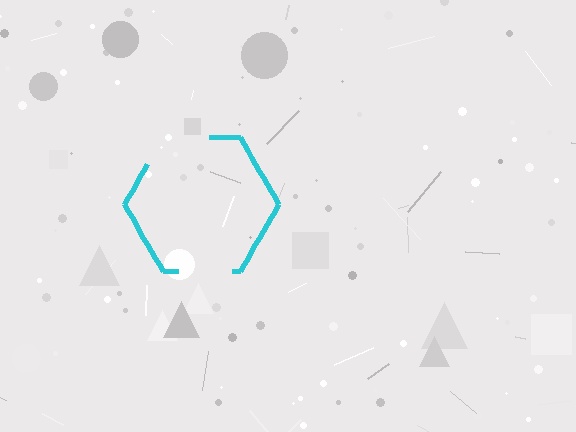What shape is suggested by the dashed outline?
The dashed outline suggests a hexagon.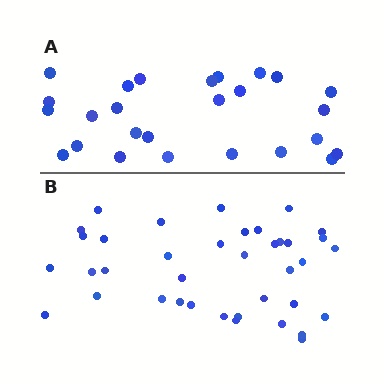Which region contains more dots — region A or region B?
Region B (the bottom region) has more dots.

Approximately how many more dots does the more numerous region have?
Region B has roughly 12 or so more dots than region A.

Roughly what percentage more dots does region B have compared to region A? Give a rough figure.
About 45% more.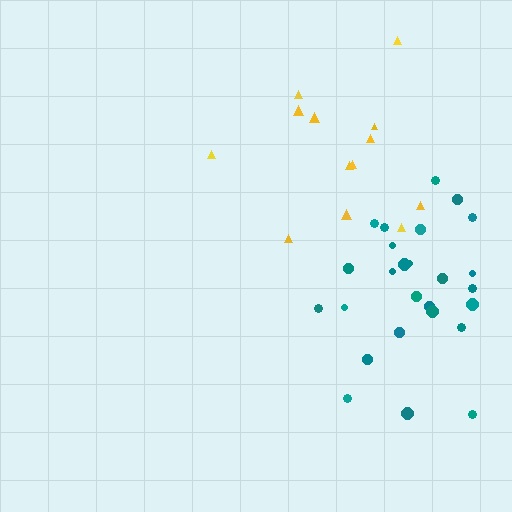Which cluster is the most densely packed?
Teal.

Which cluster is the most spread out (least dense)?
Yellow.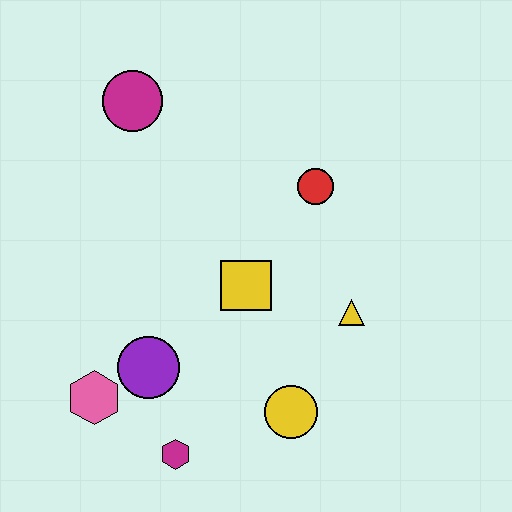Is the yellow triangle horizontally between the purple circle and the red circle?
No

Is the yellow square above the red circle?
No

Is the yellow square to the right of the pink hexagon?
Yes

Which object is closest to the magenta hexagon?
The purple circle is closest to the magenta hexagon.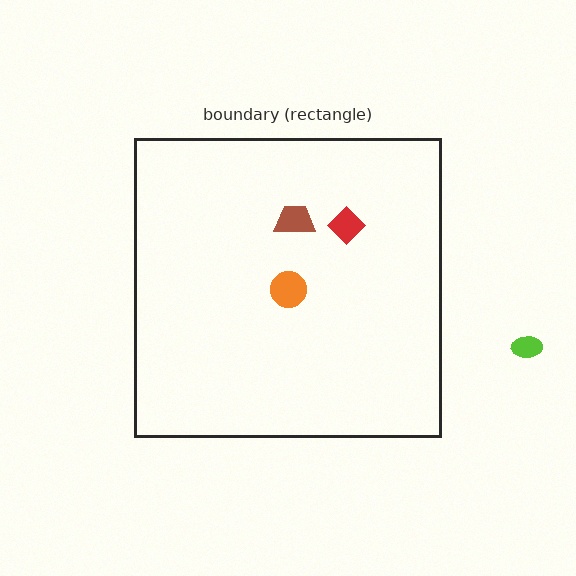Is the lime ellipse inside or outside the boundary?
Outside.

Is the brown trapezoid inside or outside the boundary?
Inside.